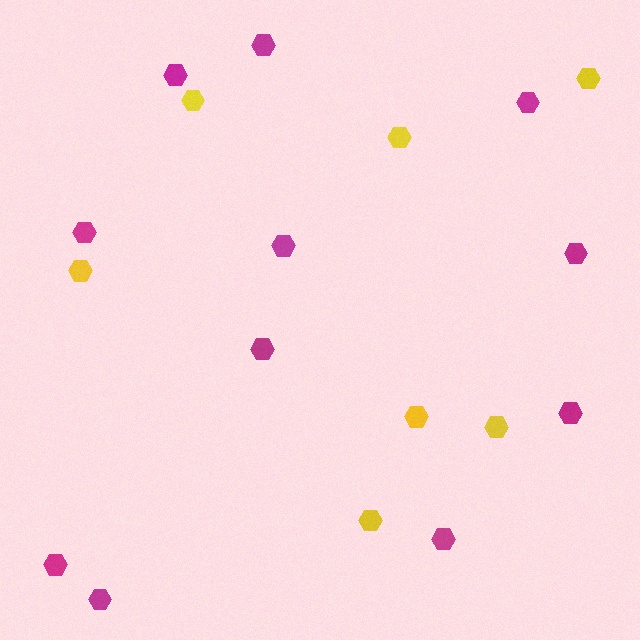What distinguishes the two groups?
There are 2 groups: one group of magenta hexagons (11) and one group of yellow hexagons (7).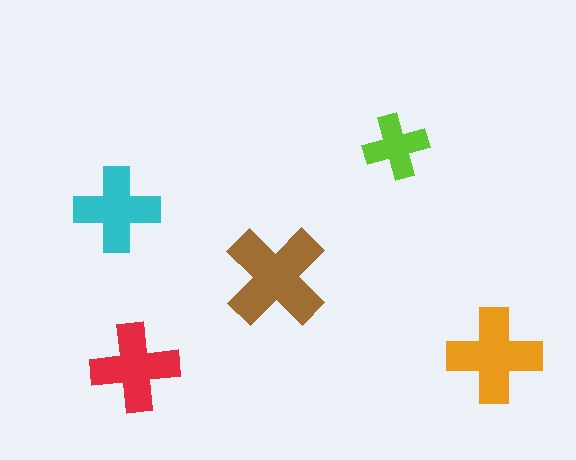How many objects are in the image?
There are 5 objects in the image.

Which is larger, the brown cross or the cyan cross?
The brown one.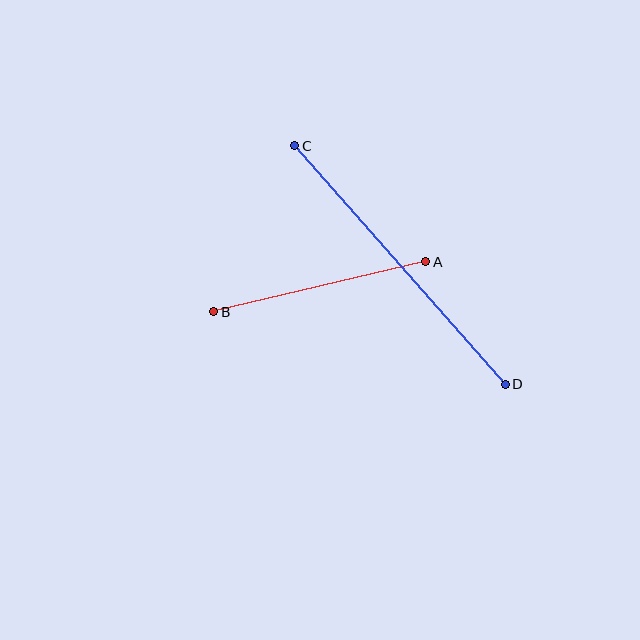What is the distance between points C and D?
The distance is approximately 318 pixels.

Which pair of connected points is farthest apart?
Points C and D are farthest apart.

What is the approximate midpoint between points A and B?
The midpoint is at approximately (320, 287) pixels.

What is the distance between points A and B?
The distance is approximately 218 pixels.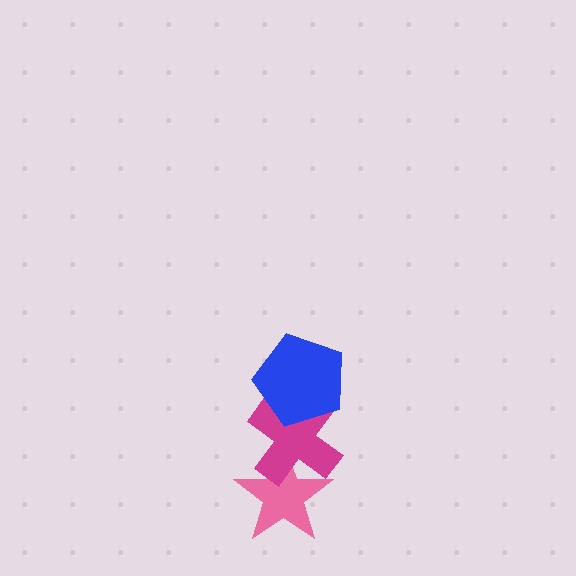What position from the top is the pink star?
The pink star is 3rd from the top.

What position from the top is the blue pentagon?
The blue pentagon is 1st from the top.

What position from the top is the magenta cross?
The magenta cross is 2nd from the top.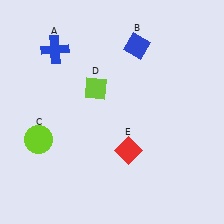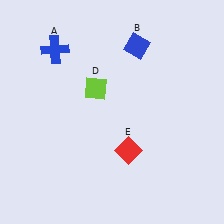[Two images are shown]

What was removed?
The lime circle (C) was removed in Image 2.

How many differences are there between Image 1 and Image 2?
There is 1 difference between the two images.